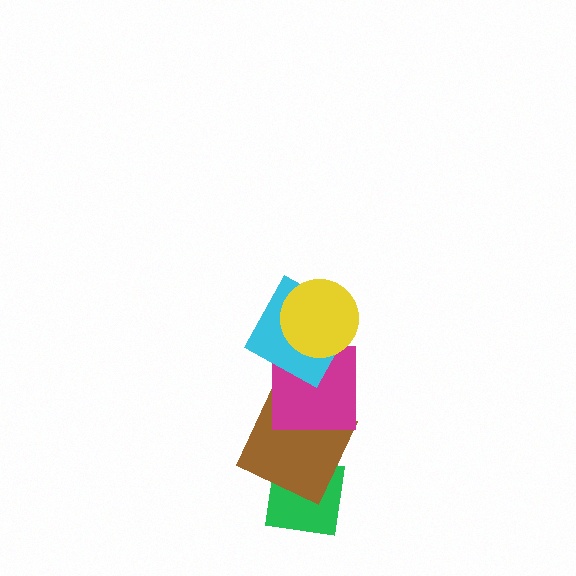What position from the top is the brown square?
The brown square is 4th from the top.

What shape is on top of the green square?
The brown square is on top of the green square.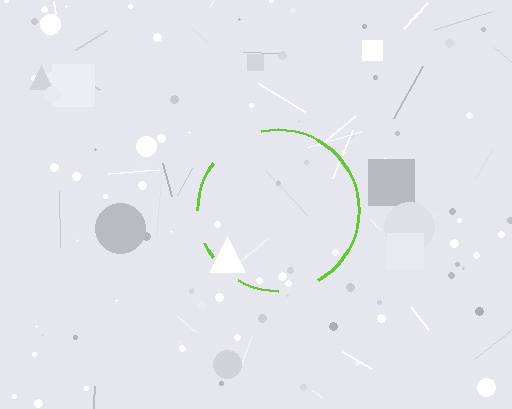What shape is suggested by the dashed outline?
The dashed outline suggests a circle.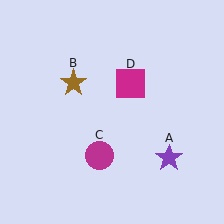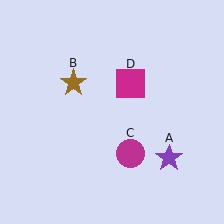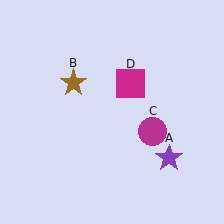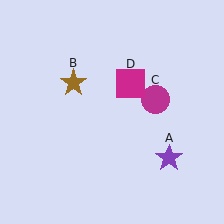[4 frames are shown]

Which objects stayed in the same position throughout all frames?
Purple star (object A) and brown star (object B) and magenta square (object D) remained stationary.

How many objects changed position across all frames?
1 object changed position: magenta circle (object C).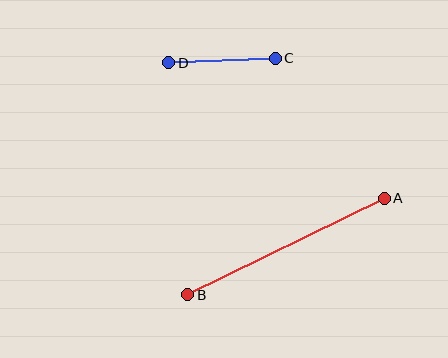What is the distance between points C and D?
The distance is approximately 106 pixels.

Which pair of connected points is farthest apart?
Points A and B are farthest apart.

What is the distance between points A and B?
The distance is approximately 219 pixels.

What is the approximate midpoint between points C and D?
The midpoint is at approximately (222, 60) pixels.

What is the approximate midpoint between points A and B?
The midpoint is at approximately (286, 246) pixels.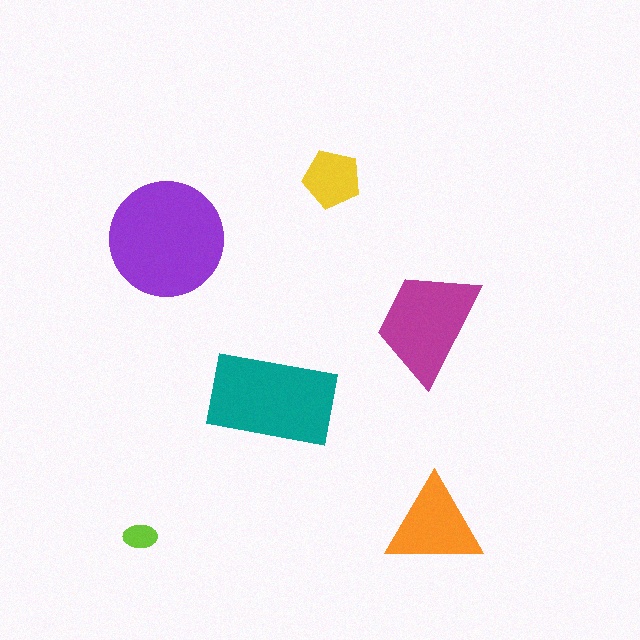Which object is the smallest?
The lime ellipse.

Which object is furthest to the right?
The orange triangle is rightmost.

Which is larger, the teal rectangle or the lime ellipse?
The teal rectangle.